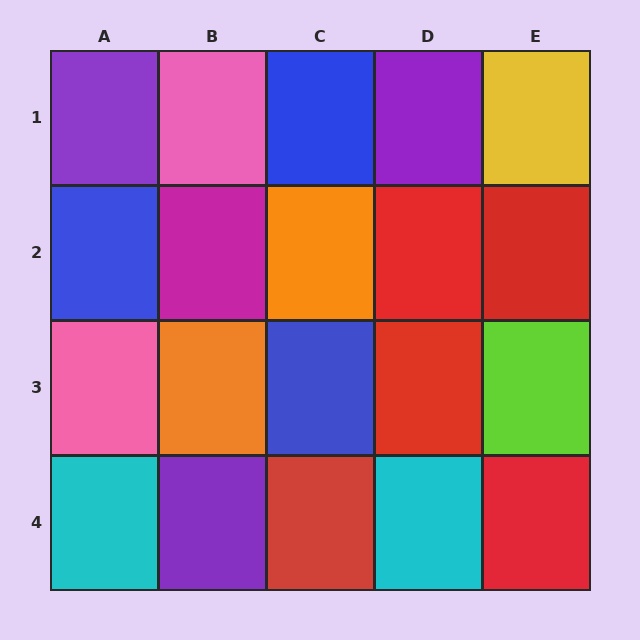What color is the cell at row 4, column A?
Cyan.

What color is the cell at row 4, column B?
Purple.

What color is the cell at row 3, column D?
Red.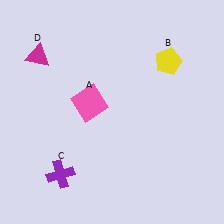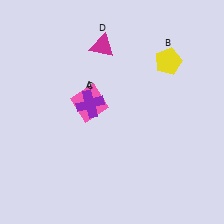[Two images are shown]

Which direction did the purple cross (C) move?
The purple cross (C) moved up.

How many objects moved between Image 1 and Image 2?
2 objects moved between the two images.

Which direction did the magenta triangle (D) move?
The magenta triangle (D) moved right.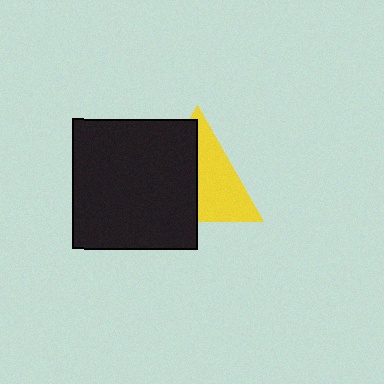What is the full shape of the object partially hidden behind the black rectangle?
The partially hidden object is a yellow triangle.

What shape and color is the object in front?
The object in front is a black rectangle.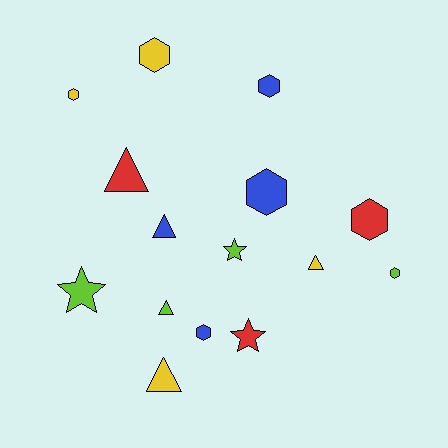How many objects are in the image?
There are 15 objects.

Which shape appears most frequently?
Hexagon, with 7 objects.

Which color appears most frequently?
Lime, with 4 objects.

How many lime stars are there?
There are 2 lime stars.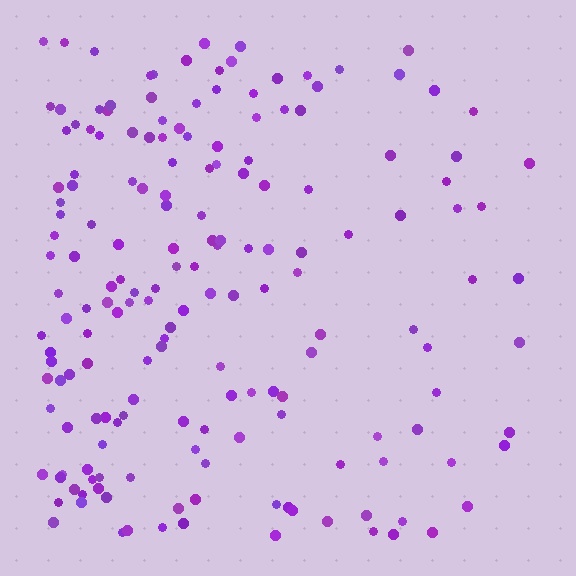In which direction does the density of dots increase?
From right to left, with the left side densest.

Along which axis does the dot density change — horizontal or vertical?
Horizontal.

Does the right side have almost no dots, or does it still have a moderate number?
Still a moderate number, just noticeably fewer than the left.